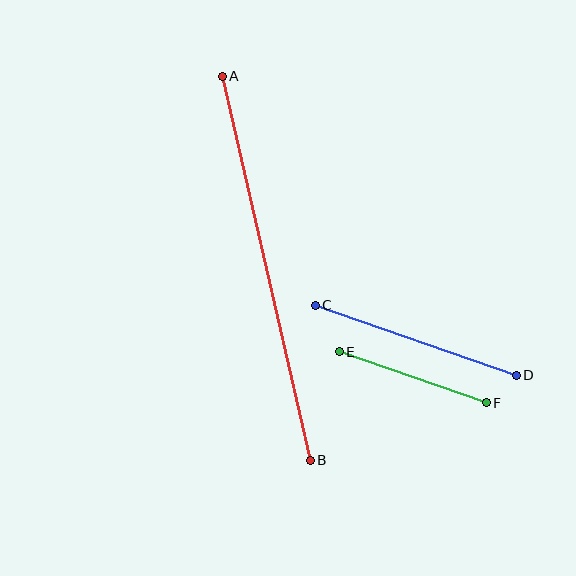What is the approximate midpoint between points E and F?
The midpoint is at approximately (413, 377) pixels.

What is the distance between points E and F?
The distance is approximately 156 pixels.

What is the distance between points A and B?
The distance is approximately 394 pixels.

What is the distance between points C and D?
The distance is approximately 213 pixels.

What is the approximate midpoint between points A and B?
The midpoint is at approximately (266, 268) pixels.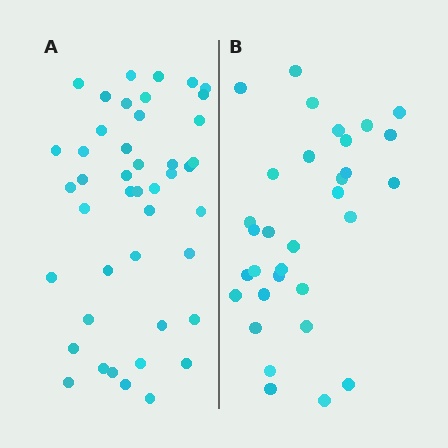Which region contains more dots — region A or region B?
Region A (the left region) has more dots.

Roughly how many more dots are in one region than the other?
Region A has roughly 12 or so more dots than region B.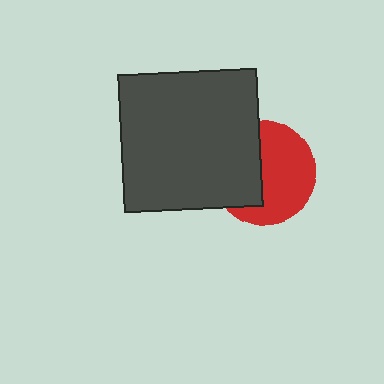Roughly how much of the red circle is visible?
About half of it is visible (roughly 57%).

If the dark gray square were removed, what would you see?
You would see the complete red circle.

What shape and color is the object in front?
The object in front is a dark gray square.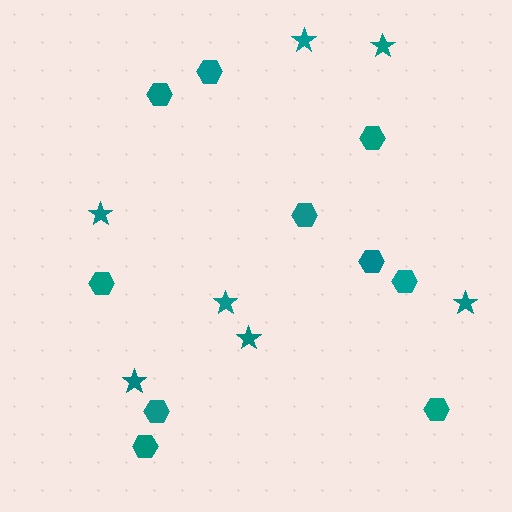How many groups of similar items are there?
There are 2 groups: one group of stars (7) and one group of hexagons (10).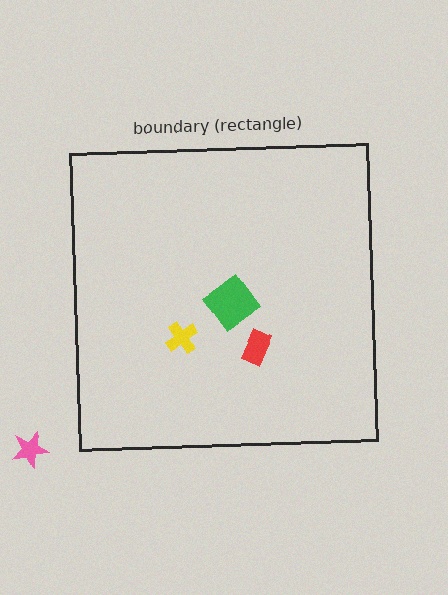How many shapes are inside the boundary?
3 inside, 1 outside.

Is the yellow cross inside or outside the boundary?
Inside.